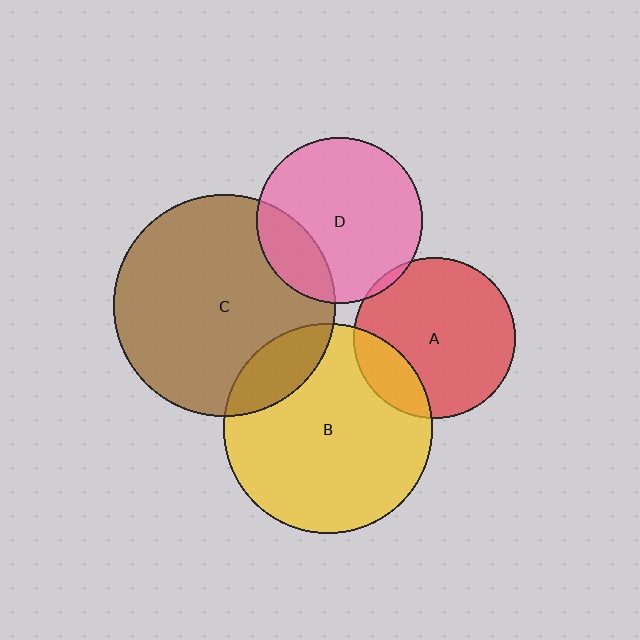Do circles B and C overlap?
Yes.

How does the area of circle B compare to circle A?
Approximately 1.7 times.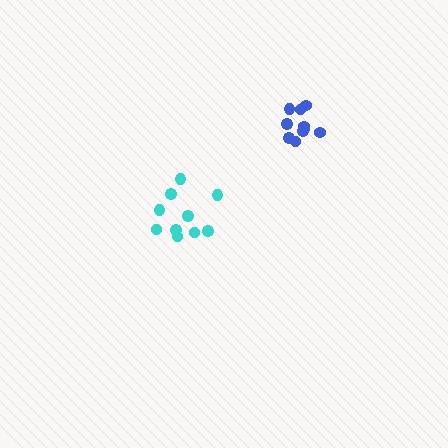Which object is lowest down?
The cyan cluster is bottommost.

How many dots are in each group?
Group 1: 10 dots, Group 2: 10 dots (20 total).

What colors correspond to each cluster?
The clusters are colored: blue, cyan.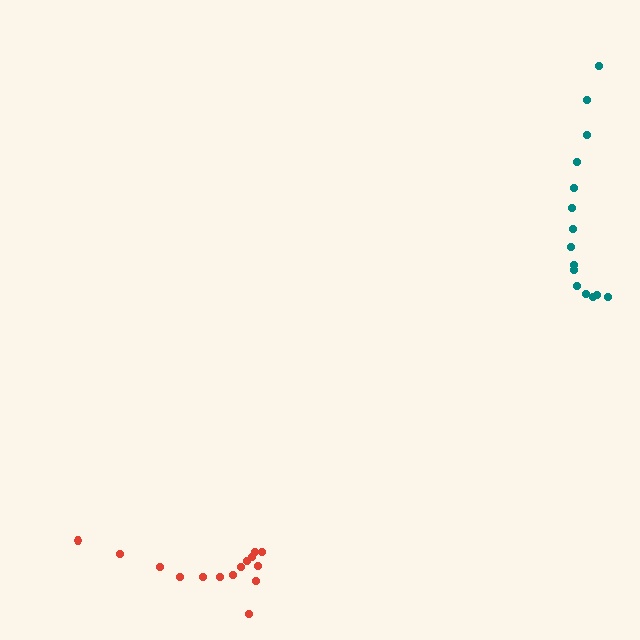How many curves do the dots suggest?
There are 2 distinct paths.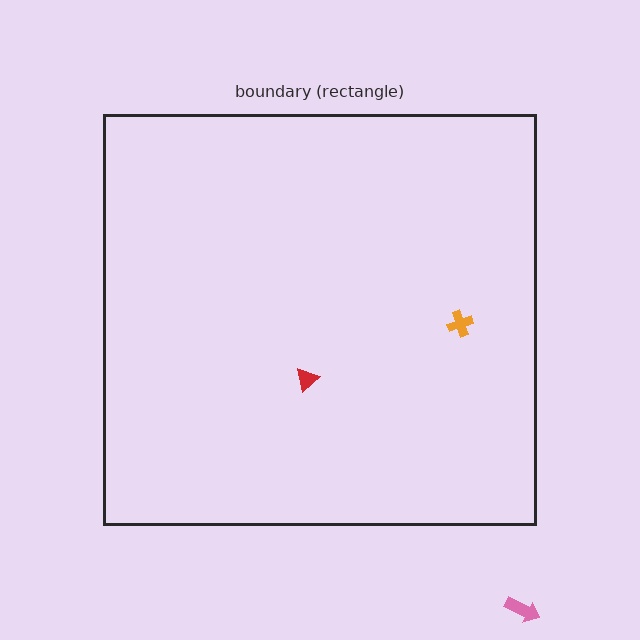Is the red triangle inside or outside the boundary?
Inside.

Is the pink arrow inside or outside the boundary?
Outside.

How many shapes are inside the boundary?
2 inside, 1 outside.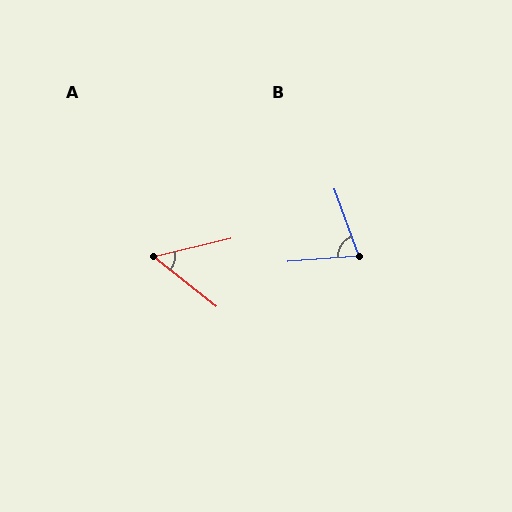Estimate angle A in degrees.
Approximately 52 degrees.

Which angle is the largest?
B, at approximately 74 degrees.